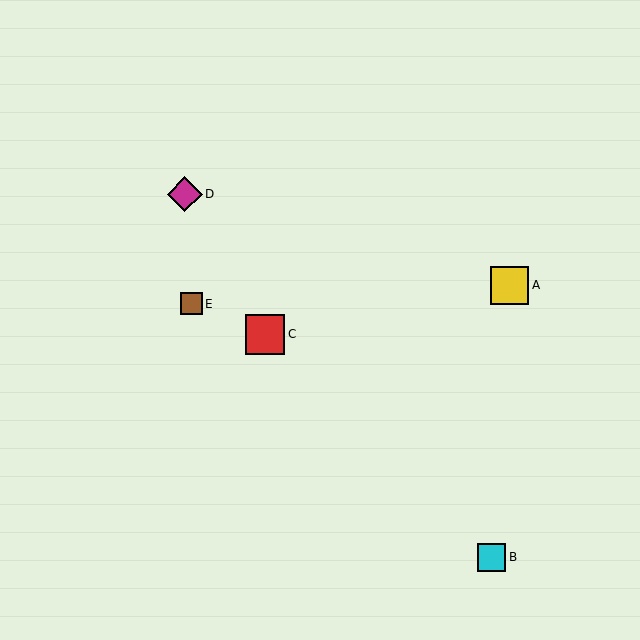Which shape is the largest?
The red square (labeled C) is the largest.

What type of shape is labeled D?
Shape D is a magenta diamond.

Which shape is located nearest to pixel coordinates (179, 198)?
The magenta diamond (labeled D) at (185, 194) is nearest to that location.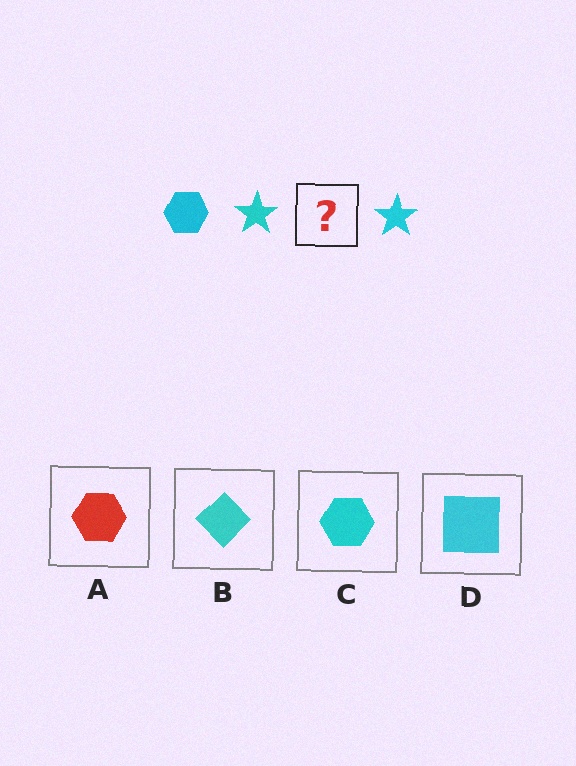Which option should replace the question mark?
Option C.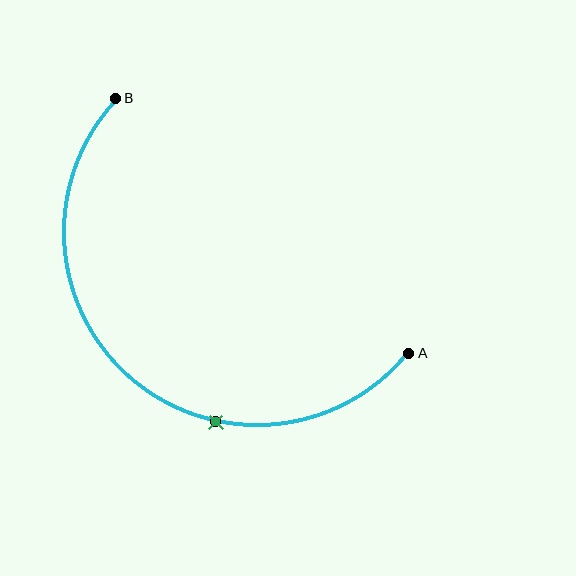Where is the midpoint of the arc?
The arc midpoint is the point on the curve farthest from the straight line joining A and B. It sits below and to the left of that line.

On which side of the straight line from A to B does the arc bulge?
The arc bulges below and to the left of the straight line connecting A and B.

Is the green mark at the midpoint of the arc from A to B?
No. The green mark lies on the arc but is closer to endpoint A. The arc midpoint would be at the point on the curve equidistant along the arc from both A and B.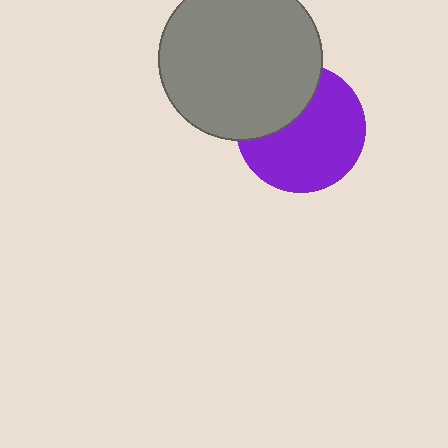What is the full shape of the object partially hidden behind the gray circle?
The partially hidden object is a purple circle.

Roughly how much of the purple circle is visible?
Most of it is visible (roughly 67%).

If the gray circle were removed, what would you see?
You would see the complete purple circle.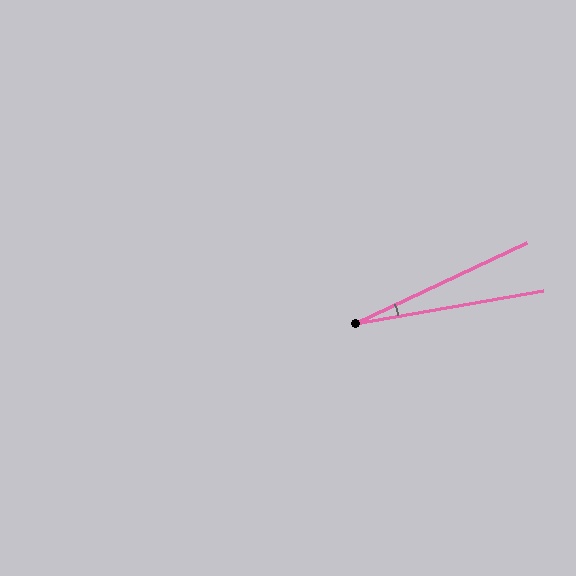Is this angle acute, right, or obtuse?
It is acute.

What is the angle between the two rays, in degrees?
Approximately 15 degrees.